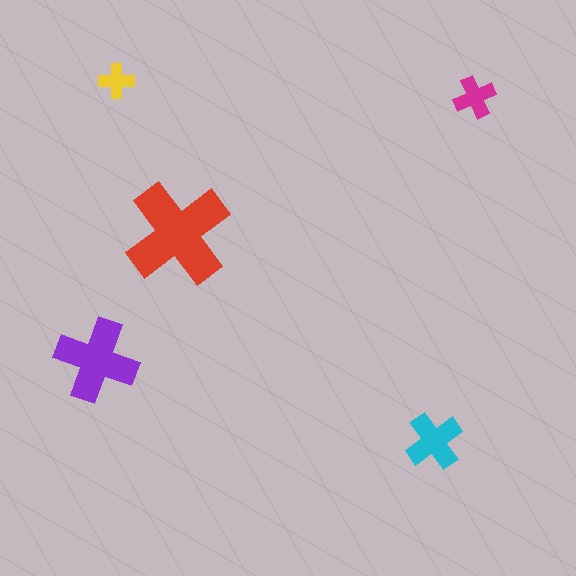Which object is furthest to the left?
The purple cross is leftmost.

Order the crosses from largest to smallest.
the red one, the purple one, the cyan one, the magenta one, the yellow one.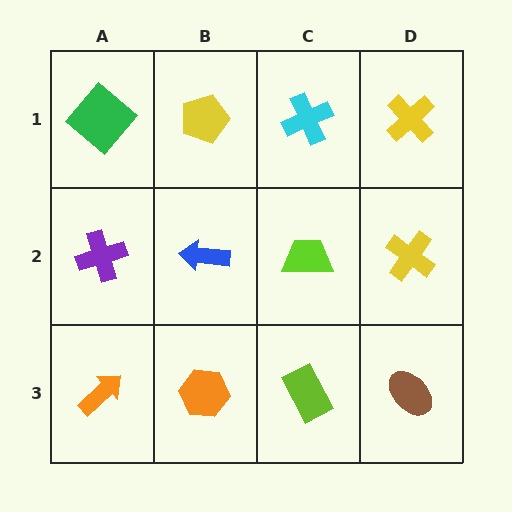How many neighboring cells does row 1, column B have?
3.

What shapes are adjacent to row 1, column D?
A yellow cross (row 2, column D), a cyan cross (row 1, column C).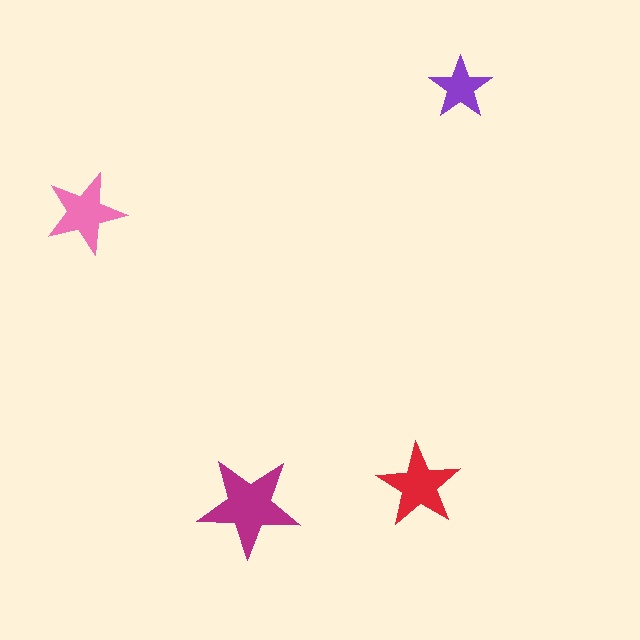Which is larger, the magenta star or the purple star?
The magenta one.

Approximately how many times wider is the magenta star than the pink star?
About 1.5 times wider.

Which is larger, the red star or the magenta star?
The magenta one.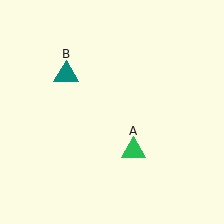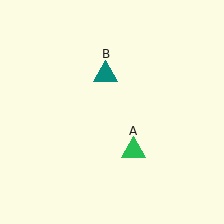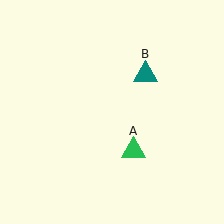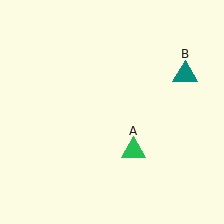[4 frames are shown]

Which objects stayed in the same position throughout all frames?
Green triangle (object A) remained stationary.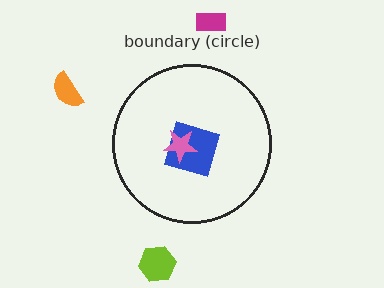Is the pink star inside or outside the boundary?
Inside.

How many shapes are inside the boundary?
2 inside, 3 outside.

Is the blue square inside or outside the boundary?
Inside.